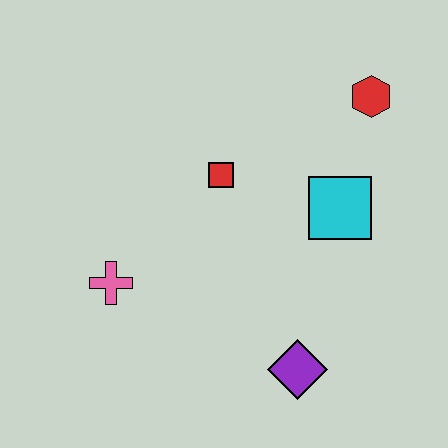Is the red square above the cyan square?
Yes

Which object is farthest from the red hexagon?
The pink cross is farthest from the red hexagon.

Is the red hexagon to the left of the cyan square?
No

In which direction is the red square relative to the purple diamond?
The red square is above the purple diamond.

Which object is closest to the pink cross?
The red square is closest to the pink cross.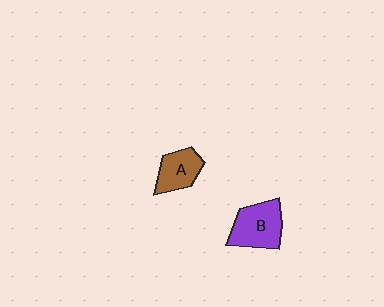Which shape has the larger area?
Shape B (purple).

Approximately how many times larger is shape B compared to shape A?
Approximately 1.3 times.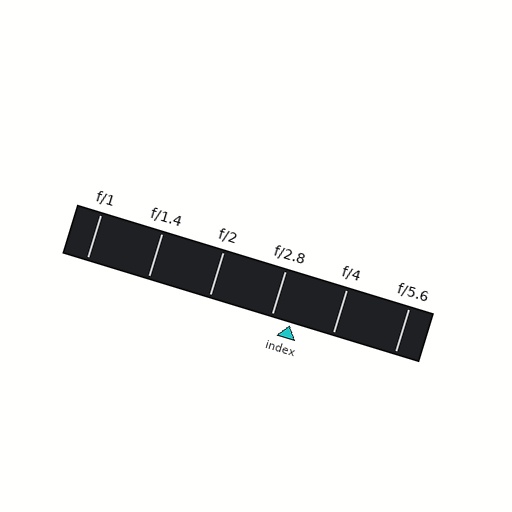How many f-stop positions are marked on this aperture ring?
There are 6 f-stop positions marked.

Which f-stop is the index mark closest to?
The index mark is closest to f/2.8.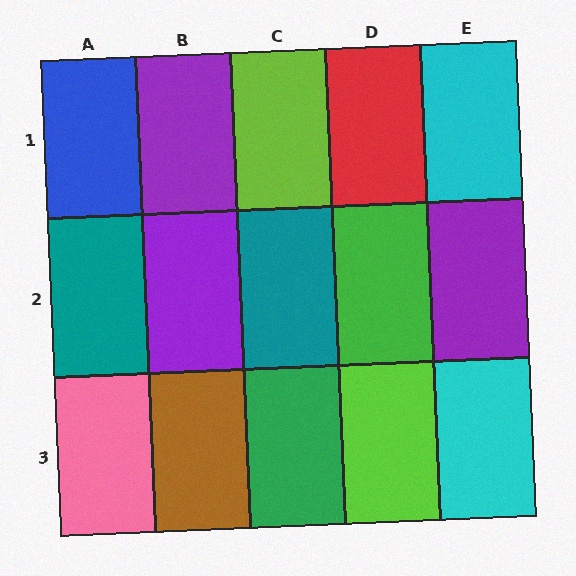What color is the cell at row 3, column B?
Brown.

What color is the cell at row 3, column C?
Green.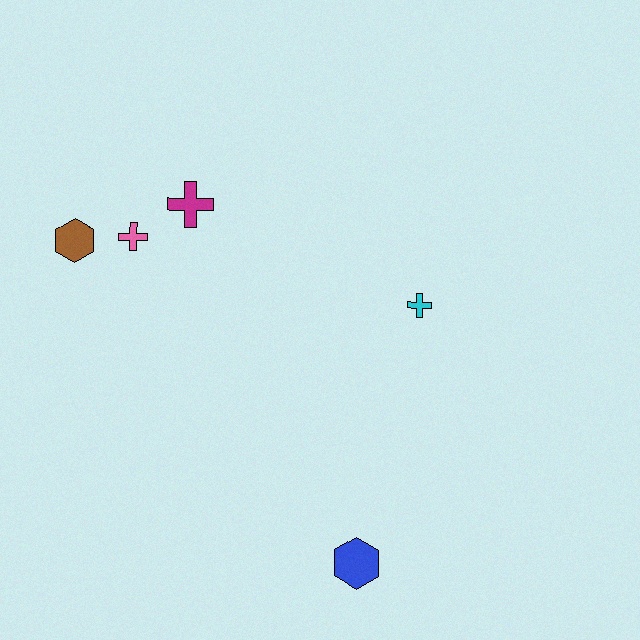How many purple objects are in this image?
There are no purple objects.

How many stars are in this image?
There are no stars.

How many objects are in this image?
There are 5 objects.